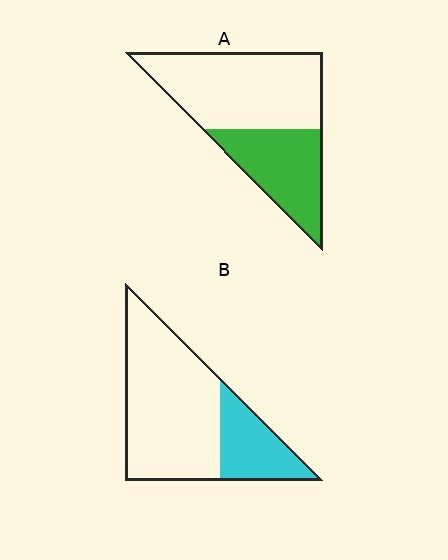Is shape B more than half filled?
No.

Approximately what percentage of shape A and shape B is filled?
A is approximately 40% and B is approximately 25%.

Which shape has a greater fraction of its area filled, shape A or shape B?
Shape A.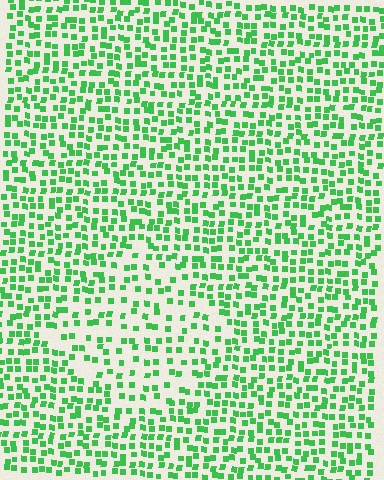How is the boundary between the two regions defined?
The boundary is defined by a change in element density (approximately 1.7x ratio). All elements are the same color, size, and shape.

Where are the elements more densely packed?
The elements are more densely packed outside the diamond boundary.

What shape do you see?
I see a diamond.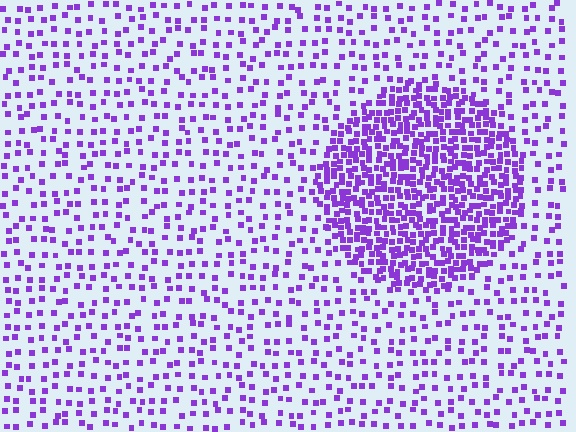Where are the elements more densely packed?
The elements are more densely packed inside the circle boundary.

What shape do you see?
I see a circle.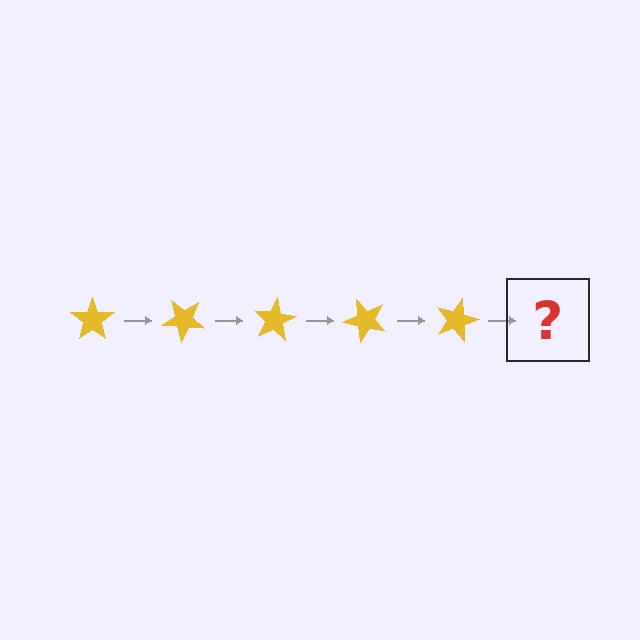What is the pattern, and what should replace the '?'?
The pattern is that the star rotates 40 degrees each step. The '?' should be a yellow star rotated 200 degrees.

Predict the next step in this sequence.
The next step is a yellow star rotated 200 degrees.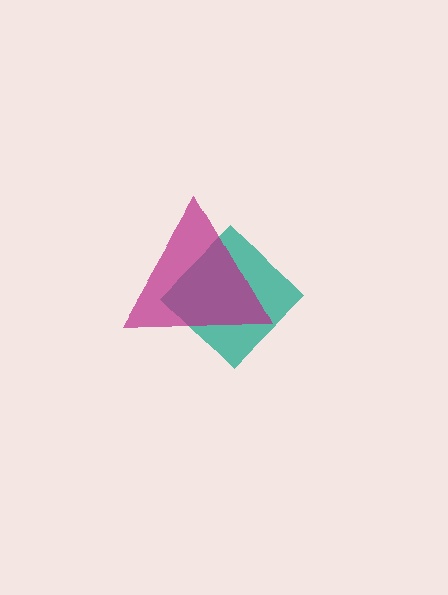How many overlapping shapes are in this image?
There are 2 overlapping shapes in the image.